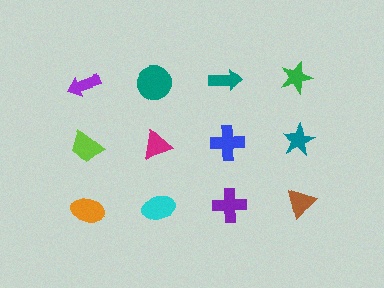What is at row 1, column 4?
A green star.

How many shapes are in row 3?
4 shapes.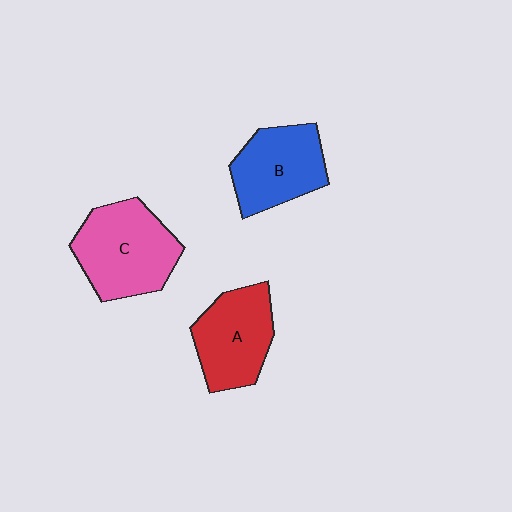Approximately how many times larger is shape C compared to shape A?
Approximately 1.2 times.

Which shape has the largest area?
Shape C (pink).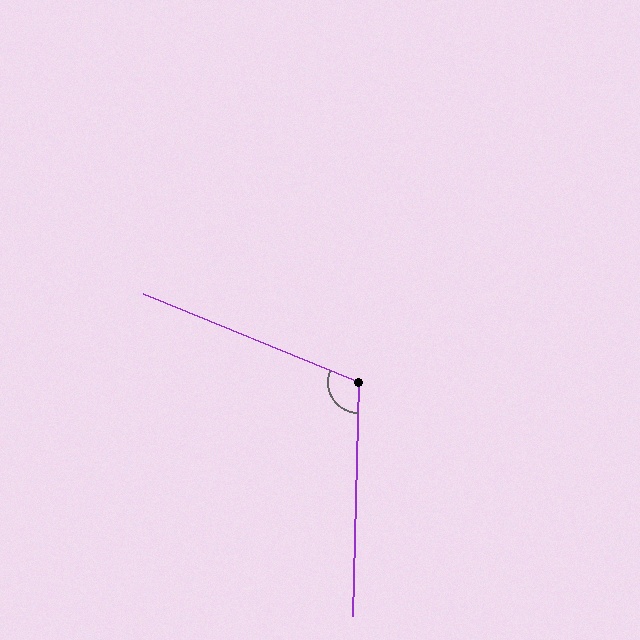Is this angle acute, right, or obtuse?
It is obtuse.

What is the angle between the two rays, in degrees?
Approximately 111 degrees.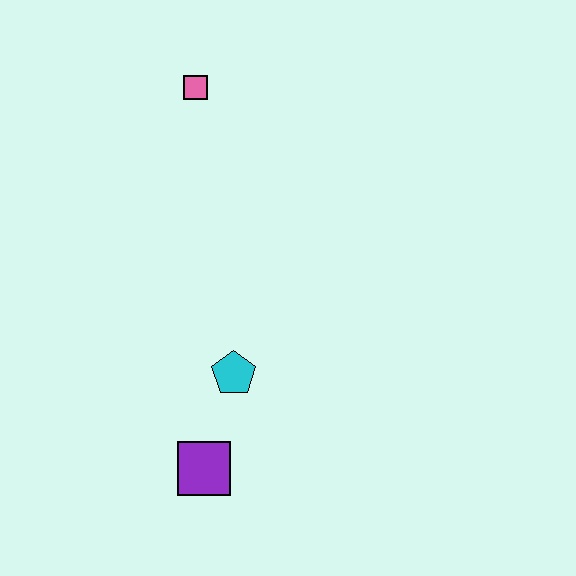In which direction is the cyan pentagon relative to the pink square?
The cyan pentagon is below the pink square.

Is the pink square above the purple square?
Yes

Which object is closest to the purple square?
The cyan pentagon is closest to the purple square.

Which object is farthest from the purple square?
The pink square is farthest from the purple square.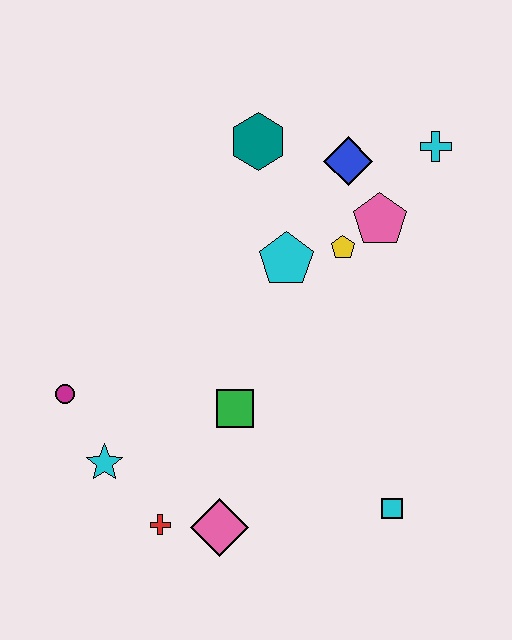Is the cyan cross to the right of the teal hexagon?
Yes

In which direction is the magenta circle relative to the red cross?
The magenta circle is above the red cross.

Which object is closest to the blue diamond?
The pink pentagon is closest to the blue diamond.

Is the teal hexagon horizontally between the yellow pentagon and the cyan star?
Yes